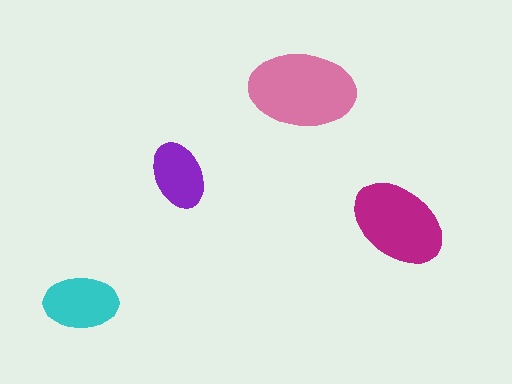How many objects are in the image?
There are 4 objects in the image.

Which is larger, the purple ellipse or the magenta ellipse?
The magenta one.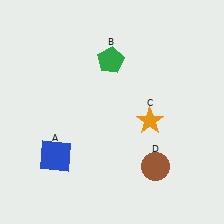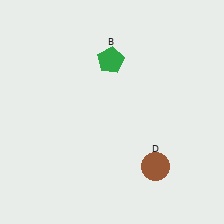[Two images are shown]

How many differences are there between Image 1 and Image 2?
There are 2 differences between the two images.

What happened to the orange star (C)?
The orange star (C) was removed in Image 2. It was in the bottom-right area of Image 1.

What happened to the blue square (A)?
The blue square (A) was removed in Image 2. It was in the bottom-left area of Image 1.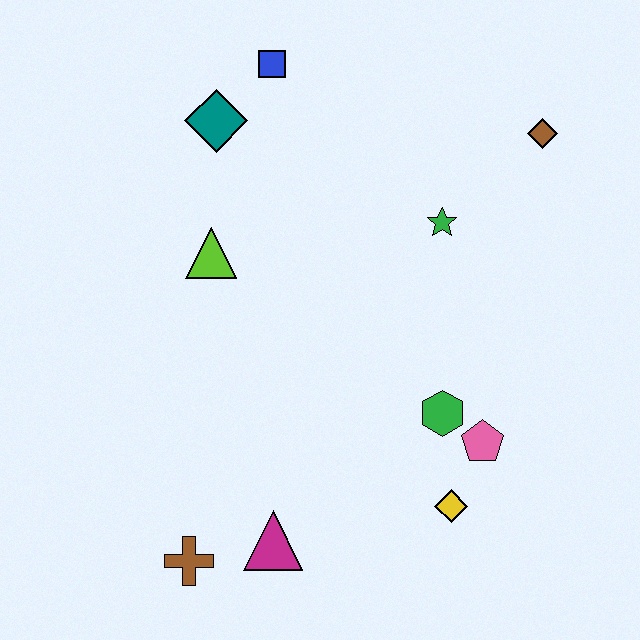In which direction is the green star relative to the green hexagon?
The green star is above the green hexagon.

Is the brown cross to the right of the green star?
No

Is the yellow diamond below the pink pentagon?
Yes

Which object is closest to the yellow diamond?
The pink pentagon is closest to the yellow diamond.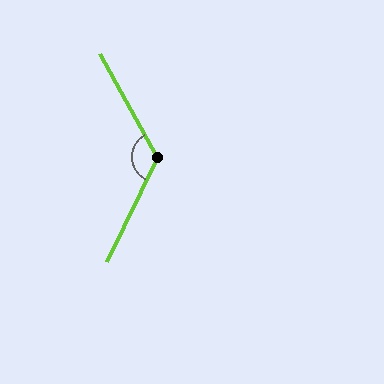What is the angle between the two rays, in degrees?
Approximately 125 degrees.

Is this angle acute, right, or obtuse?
It is obtuse.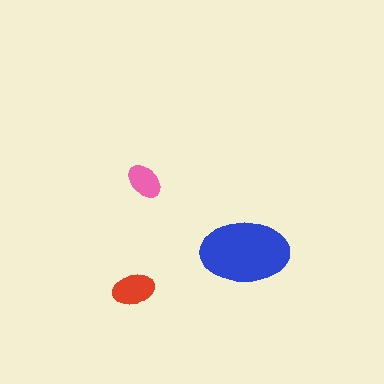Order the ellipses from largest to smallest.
the blue one, the red one, the pink one.